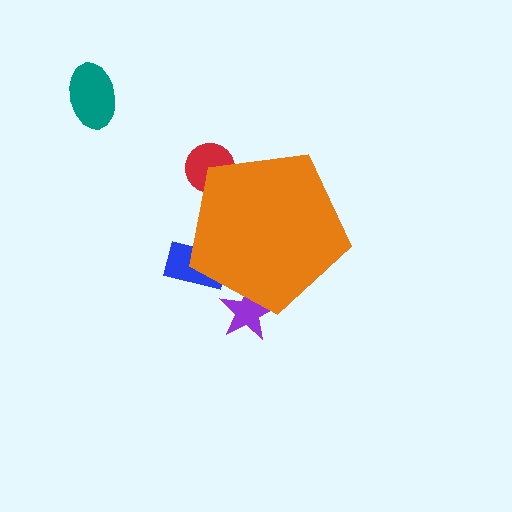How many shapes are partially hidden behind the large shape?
3 shapes are partially hidden.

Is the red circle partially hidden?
Yes, the red circle is partially hidden behind the orange pentagon.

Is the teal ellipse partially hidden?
No, the teal ellipse is fully visible.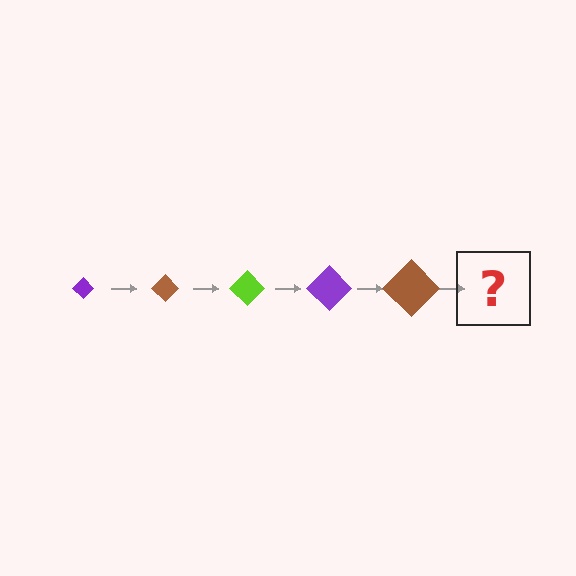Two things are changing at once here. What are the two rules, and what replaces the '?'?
The two rules are that the diamond grows larger each step and the color cycles through purple, brown, and lime. The '?' should be a lime diamond, larger than the previous one.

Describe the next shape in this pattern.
It should be a lime diamond, larger than the previous one.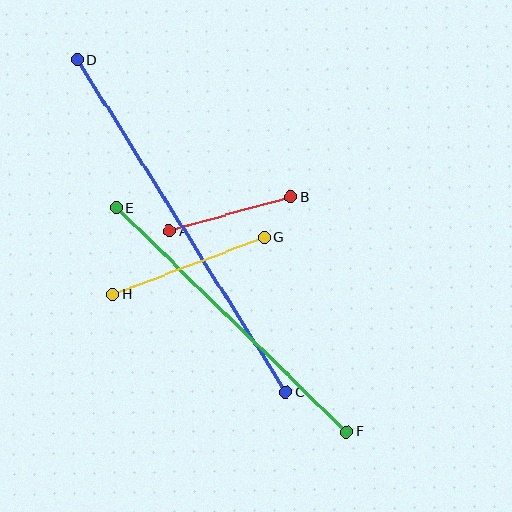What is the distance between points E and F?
The distance is approximately 321 pixels.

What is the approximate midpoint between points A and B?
The midpoint is at approximately (230, 214) pixels.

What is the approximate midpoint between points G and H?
The midpoint is at approximately (188, 266) pixels.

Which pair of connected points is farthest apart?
Points C and D are farthest apart.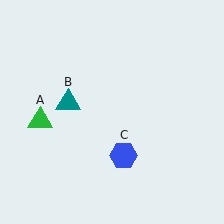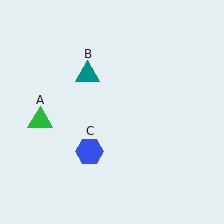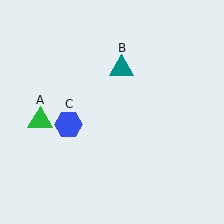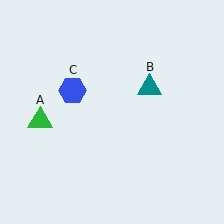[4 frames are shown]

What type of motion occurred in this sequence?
The teal triangle (object B), blue hexagon (object C) rotated clockwise around the center of the scene.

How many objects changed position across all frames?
2 objects changed position: teal triangle (object B), blue hexagon (object C).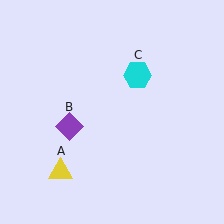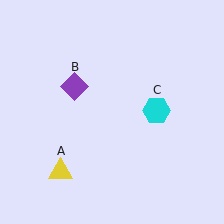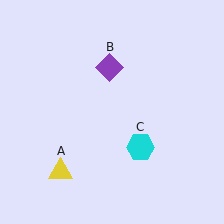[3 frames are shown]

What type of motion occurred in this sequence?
The purple diamond (object B), cyan hexagon (object C) rotated clockwise around the center of the scene.